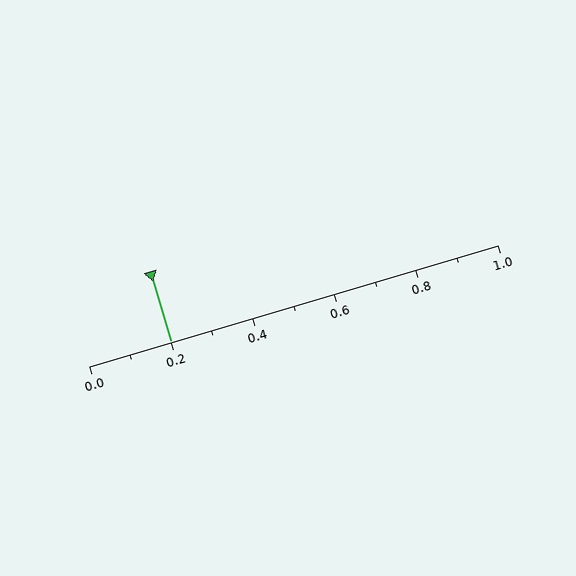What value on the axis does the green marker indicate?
The marker indicates approximately 0.2.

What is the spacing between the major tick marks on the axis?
The major ticks are spaced 0.2 apart.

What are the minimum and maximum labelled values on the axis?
The axis runs from 0.0 to 1.0.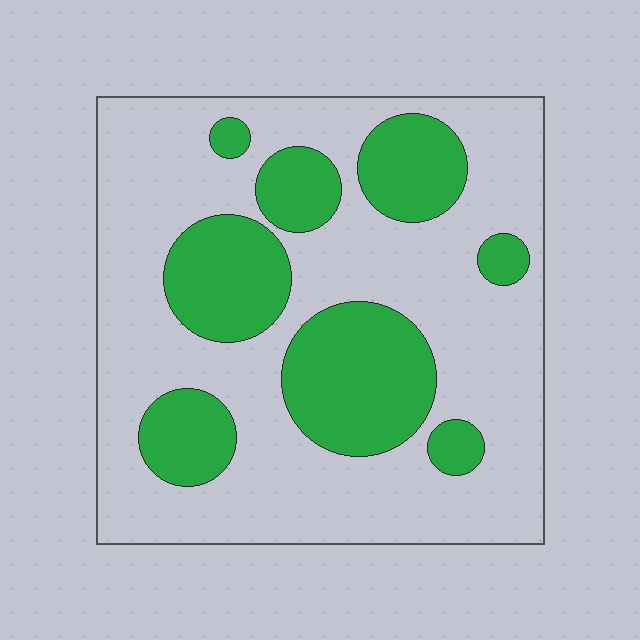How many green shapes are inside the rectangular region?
8.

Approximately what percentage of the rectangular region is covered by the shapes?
Approximately 30%.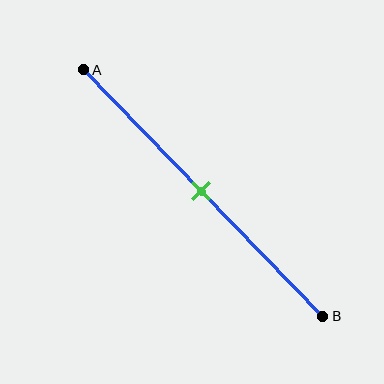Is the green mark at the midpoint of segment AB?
Yes, the mark is approximately at the midpoint.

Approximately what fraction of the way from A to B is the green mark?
The green mark is approximately 50% of the way from A to B.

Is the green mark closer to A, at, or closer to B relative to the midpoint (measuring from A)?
The green mark is approximately at the midpoint of segment AB.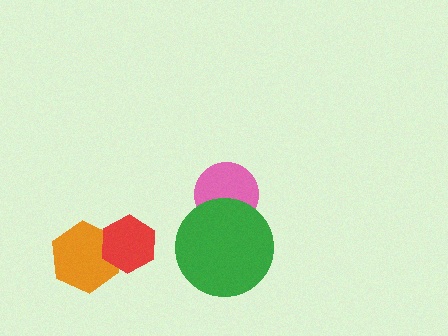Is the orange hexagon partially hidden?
Yes, it is partially covered by another shape.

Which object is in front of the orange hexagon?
The red hexagon is in front of the orange hexagon.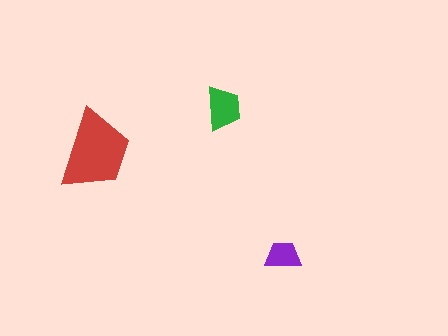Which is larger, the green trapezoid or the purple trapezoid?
The green one.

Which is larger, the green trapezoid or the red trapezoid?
The red one.